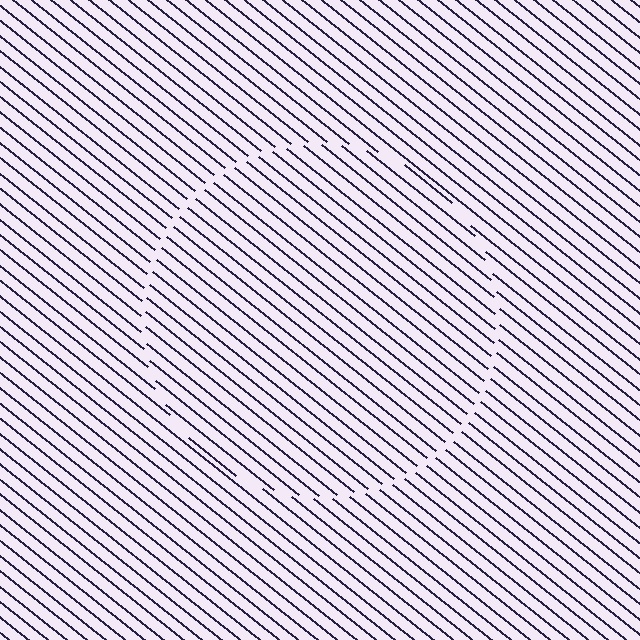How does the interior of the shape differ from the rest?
The interior of the shape contains the same grating, shifted by half a period — the contour is defined by the phase discontinuity where line-ends from the inner and outer gratings abut.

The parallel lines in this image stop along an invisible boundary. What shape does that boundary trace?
An illusory circle. The interior of the shape contains the same grating, shifted by half a period — the contour is defined by the phase discontinuity where line-ends from the inner and outer gratings abut.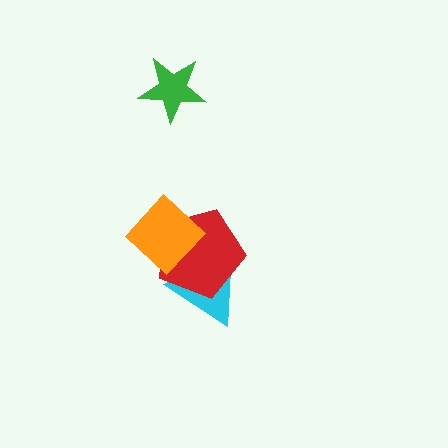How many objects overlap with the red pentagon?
2 objects overlap with the red pentagon.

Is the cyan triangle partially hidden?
Yes, it is partially covered by another shape.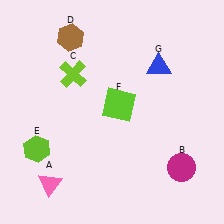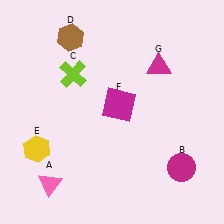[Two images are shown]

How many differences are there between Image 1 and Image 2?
There are 3 differences between the two images.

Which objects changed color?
E changed from lime to yellow. F changed from lime to magenta. G changed from blue to magenta.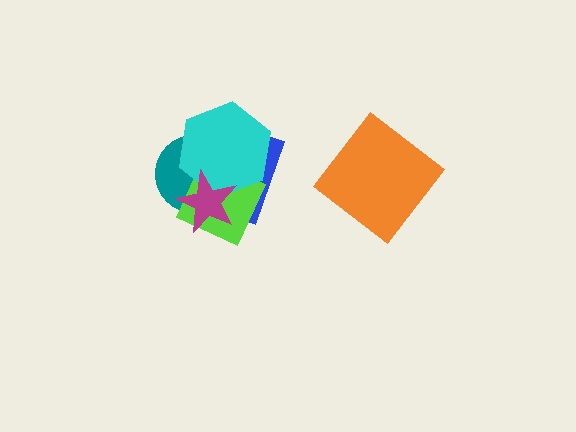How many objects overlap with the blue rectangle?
4 objects overlap with the blue rectangle.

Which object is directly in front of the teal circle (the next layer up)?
The blue rectangle is directly in front of the teal circle.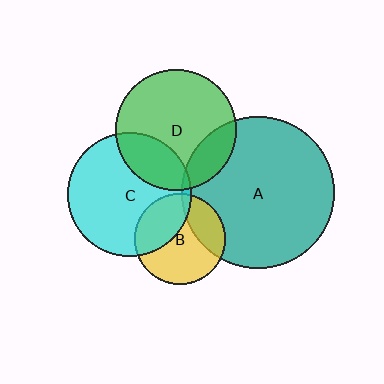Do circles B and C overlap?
Yes.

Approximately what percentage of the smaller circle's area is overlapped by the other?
Approximately 35%.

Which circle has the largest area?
Circle A (teal).